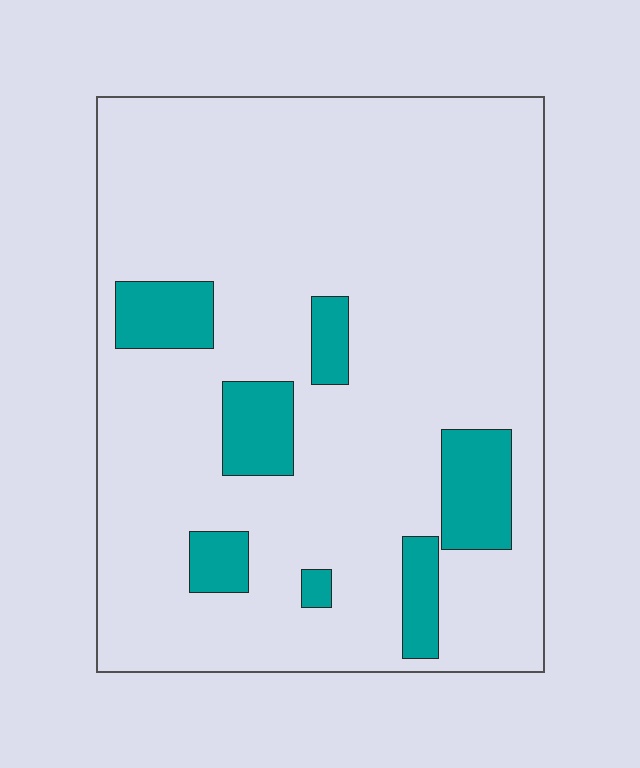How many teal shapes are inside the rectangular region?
7.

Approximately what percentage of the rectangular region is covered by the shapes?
Approximately 15%.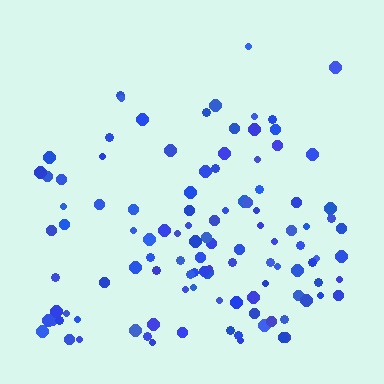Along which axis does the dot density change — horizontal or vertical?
Vertical.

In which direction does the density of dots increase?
From top to bottom, with the bottom side densest.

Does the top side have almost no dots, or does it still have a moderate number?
Still a moderate number, just noticeably fewer than the bottom.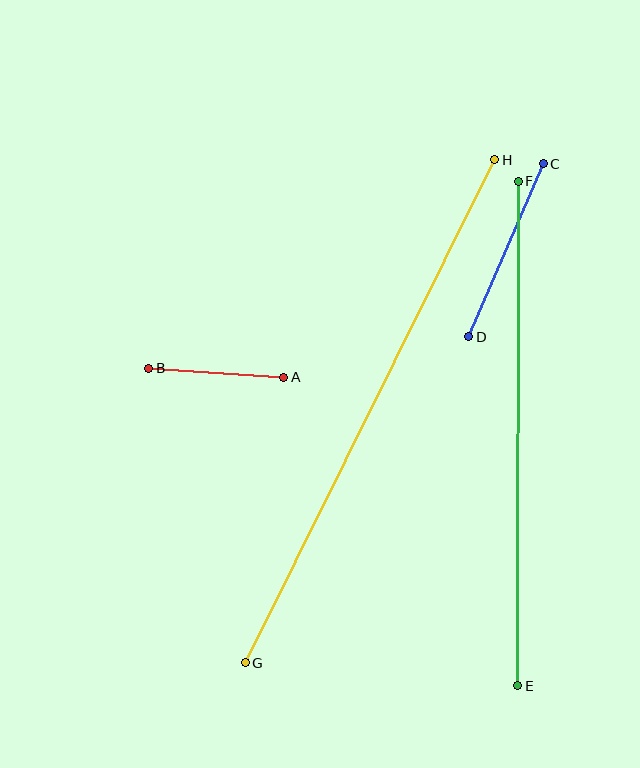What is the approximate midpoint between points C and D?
The midpoint is at approximately (506, 250) pixels.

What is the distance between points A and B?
The distance is approximately 135 pixels.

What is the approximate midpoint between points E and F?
The midpoint is at approximately (518, 434) pixels.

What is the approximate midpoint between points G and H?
The midpoint is at approximately (370, 411) pixels.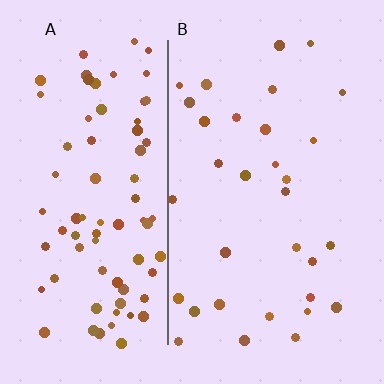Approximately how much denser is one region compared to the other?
Approximately 2.6× — region A over region B.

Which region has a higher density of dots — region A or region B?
A (the left).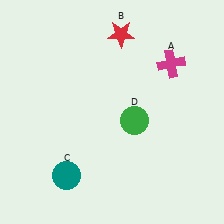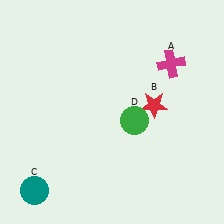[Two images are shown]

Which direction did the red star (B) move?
The red star (B) moved down.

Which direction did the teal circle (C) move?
The teal circle (C) moved left.